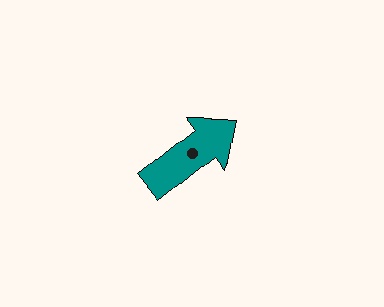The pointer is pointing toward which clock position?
Roughly 2 o'clock.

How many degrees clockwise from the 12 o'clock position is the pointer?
Approximately 51 degrees.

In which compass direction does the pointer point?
Northeast.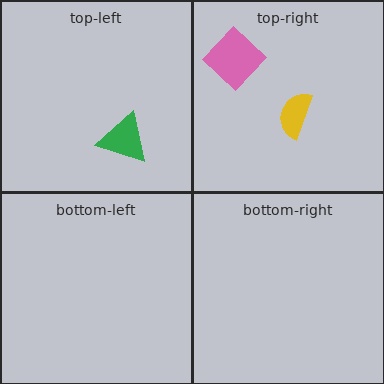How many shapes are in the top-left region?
1.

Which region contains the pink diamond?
The top-right region.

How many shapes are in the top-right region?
2.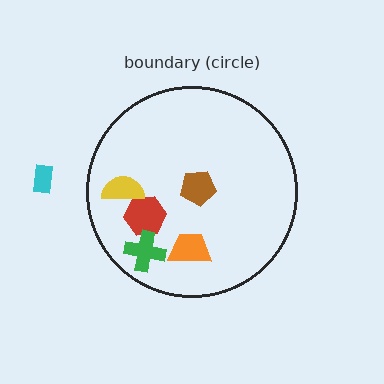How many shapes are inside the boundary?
5 inside, 1 outside.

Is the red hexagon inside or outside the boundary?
Inside.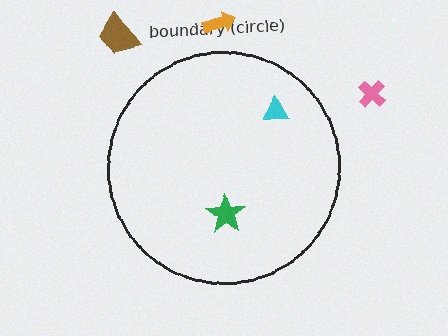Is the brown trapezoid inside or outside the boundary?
Outside.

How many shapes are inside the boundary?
2 inside, 3 outside.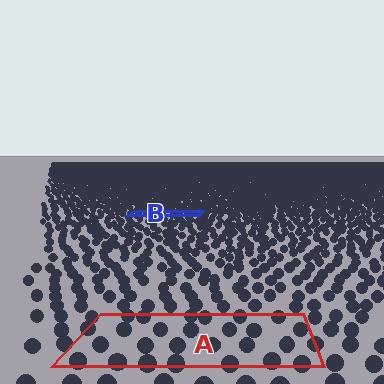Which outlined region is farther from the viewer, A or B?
Region B is farther from the viewer — the texture elements inside it appear smaller and more densely packed.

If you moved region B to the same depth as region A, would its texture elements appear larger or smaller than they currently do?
They would appear larger. At a closer depth, the same texture elements are projected at a bigger on-screen size.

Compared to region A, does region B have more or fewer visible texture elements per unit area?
Region B has more texture elements per unit area — they are packed more densely because it is farther away.